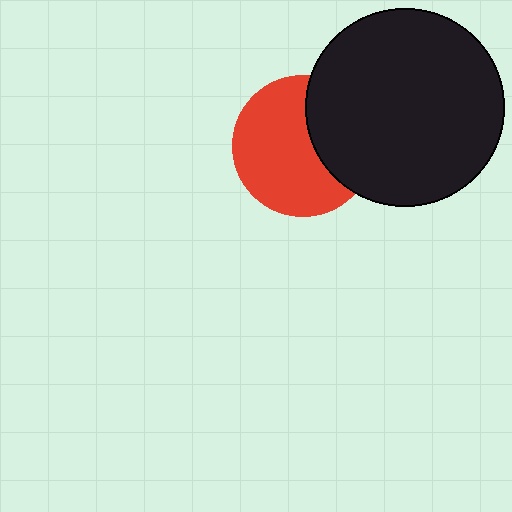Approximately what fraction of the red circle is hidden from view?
Roughly 35% of the red circle is hidden behind the black circle.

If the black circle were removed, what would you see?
You would see the complete red circle.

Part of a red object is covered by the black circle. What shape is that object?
It is a circle.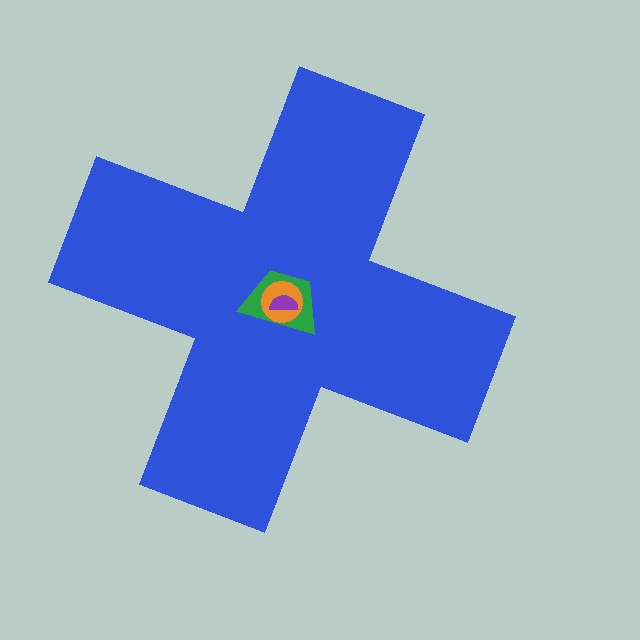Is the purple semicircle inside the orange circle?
Yes.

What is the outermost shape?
The blue cross.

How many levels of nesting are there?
4.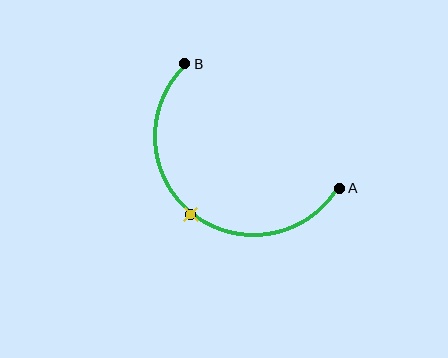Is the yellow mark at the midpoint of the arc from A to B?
Yes. The yellow mark lies on the arc at equal arc-length from both A and B — it is the arc midpoint.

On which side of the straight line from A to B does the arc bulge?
The arc bulges below and to the left of the straight line connecting A and B.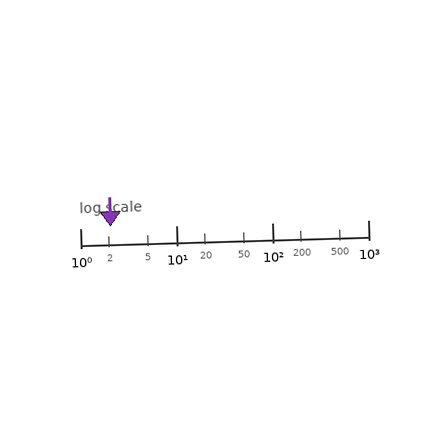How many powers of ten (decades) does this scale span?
The scale spans 3 decades, from 1 to 1000.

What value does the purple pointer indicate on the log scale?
The pointer indicates approximately 2.1.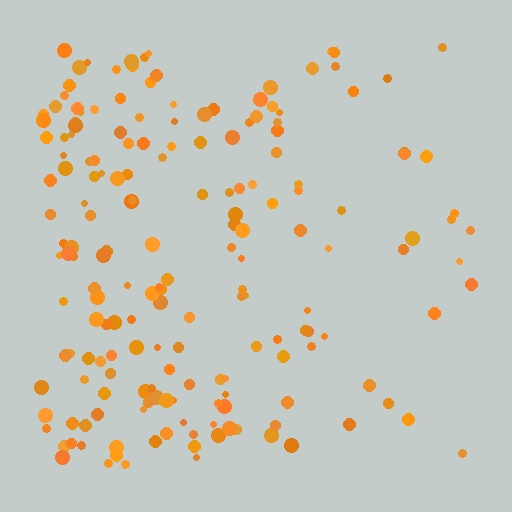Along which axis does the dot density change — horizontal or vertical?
Horizontal.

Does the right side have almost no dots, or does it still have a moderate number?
Still a moderate number, just noticeably fewer than the left.